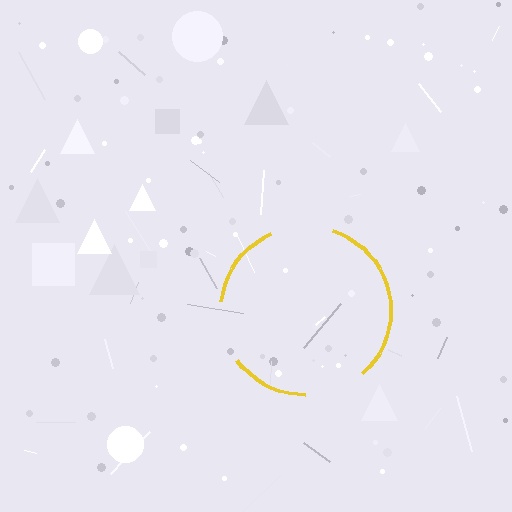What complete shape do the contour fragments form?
The contour fragments form a circle.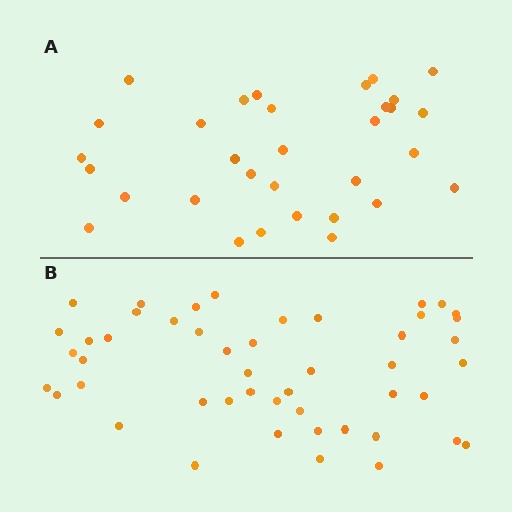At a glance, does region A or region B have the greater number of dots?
Region B (the bottom region) has more dots.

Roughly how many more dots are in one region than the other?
Region B has approximately 15 more dots than region A.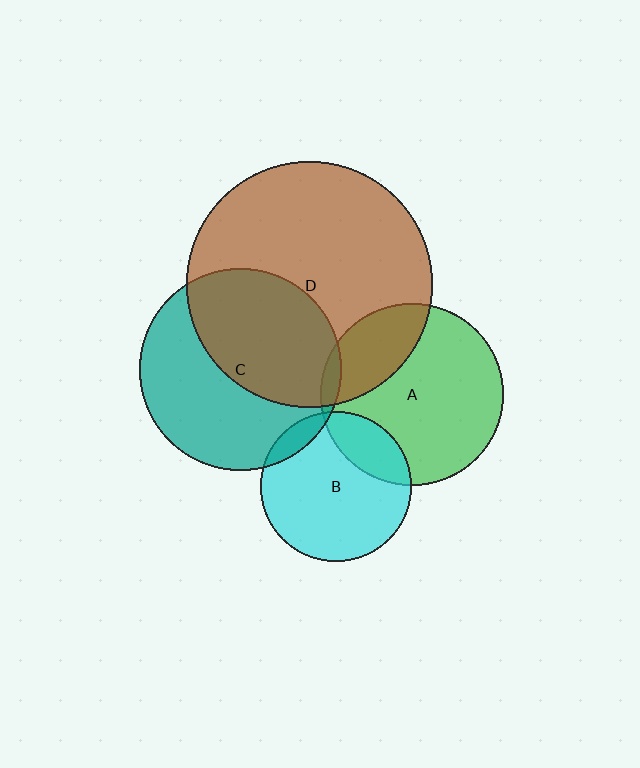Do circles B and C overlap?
Yes.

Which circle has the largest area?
Circle D (brown).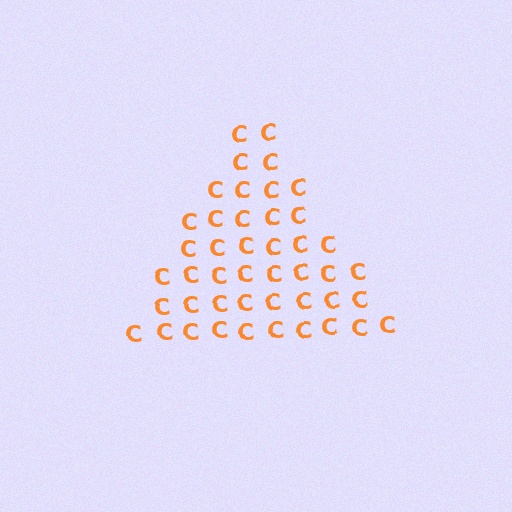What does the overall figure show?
The overall figure shows a triangle.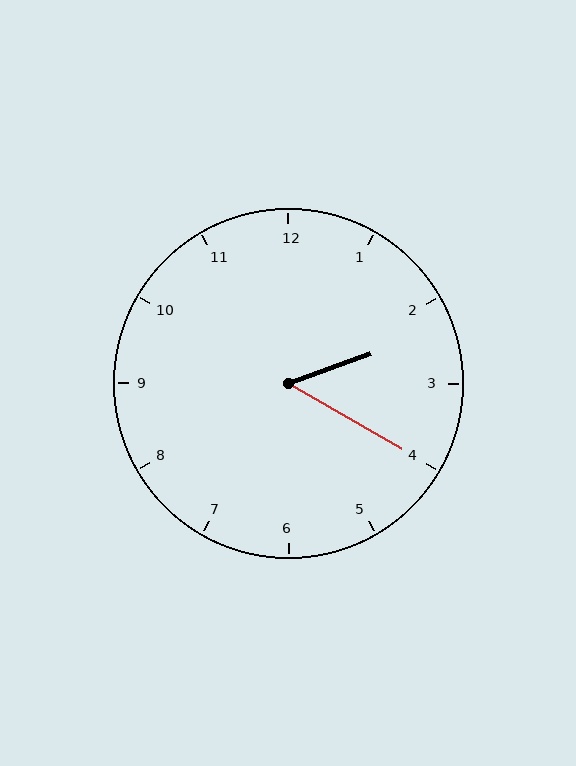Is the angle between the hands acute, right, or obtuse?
It is acute.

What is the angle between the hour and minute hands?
Approximately 50 degrees.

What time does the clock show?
2:20.